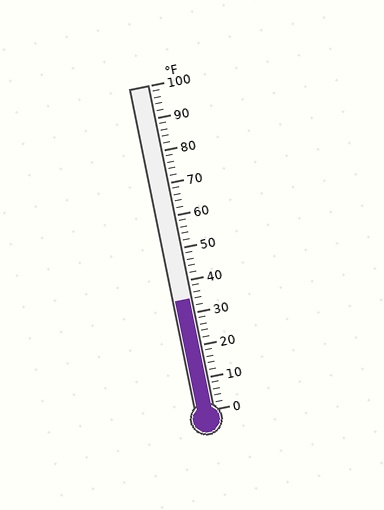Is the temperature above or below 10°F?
The temperature is above 10°F.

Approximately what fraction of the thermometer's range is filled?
The thermometer is filled to approximately 35% of its range.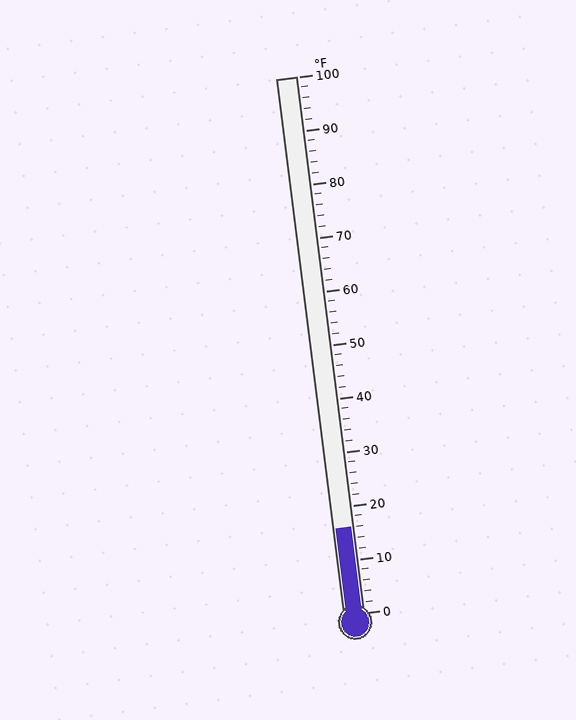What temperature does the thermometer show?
The thermometer shows approximately 16°F.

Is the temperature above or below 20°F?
The temperature is below 20°F.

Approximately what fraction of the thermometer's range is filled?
The thermometer is filled to approximately 15% of its range.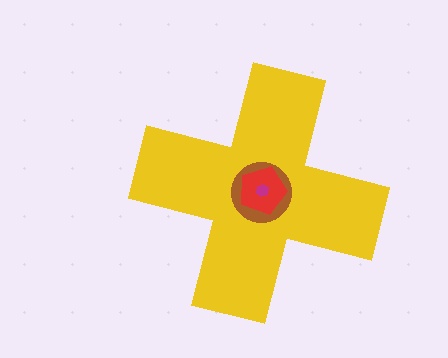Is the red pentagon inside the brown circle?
Yes.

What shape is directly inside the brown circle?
The red pentagon.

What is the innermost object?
The magenta hexagon.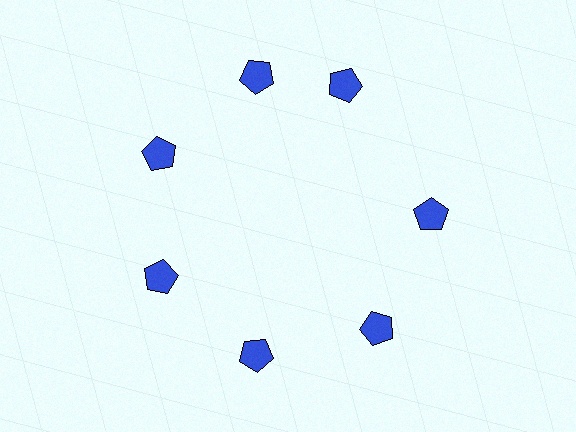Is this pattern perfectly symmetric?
No. The 7 blue pentagons are arranged in a ring, but one element near the 1 o'clock position is rotated out of alignment along the ring, breaking the 7-fold rotational symmetry.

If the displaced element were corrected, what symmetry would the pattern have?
It would have 7-fold rotational symmetry — the pattern would map onto itself every 51 degrees.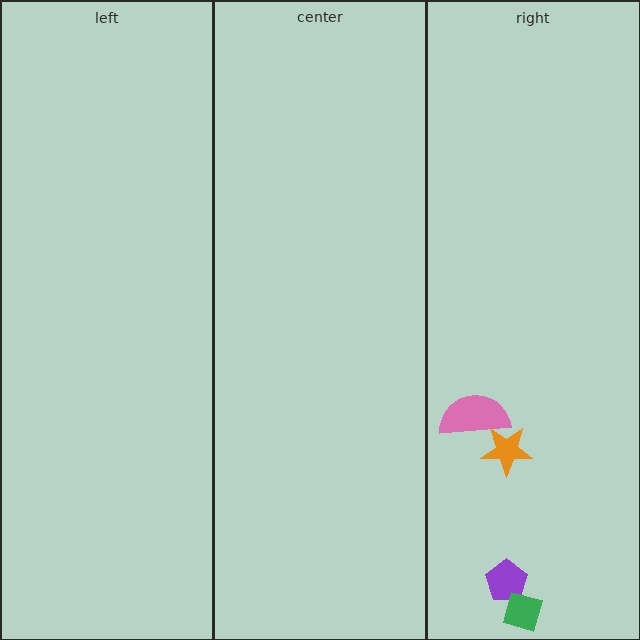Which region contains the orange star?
The right region.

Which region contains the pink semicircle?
The right region.